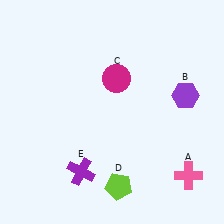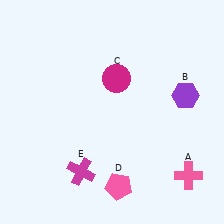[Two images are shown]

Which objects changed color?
D changed from lime to pink. E changed from purple to magenta.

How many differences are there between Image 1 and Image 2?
There are 2 differences between the two images.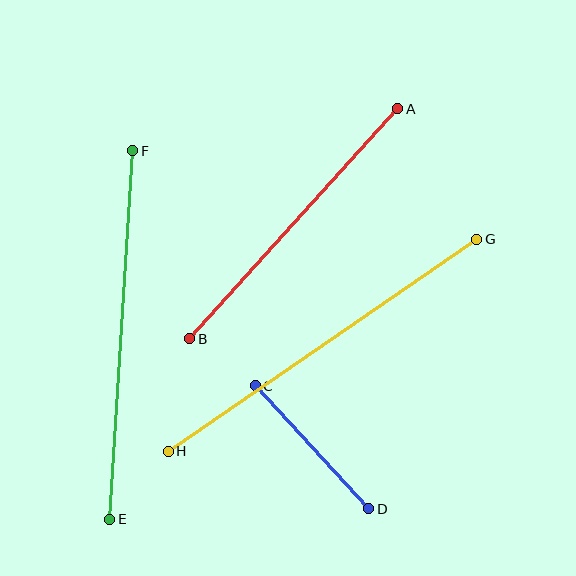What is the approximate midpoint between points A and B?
The midpoint is at approximately (294, 224) pixels.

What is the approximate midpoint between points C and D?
The midpoint is at approximately (312, 447) pixels.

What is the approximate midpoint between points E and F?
The midpoint is at approximately (121, 335) pixels.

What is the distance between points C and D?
The distance is approximately 168 pixels.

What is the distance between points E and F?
The distance is approximately 369 pixels.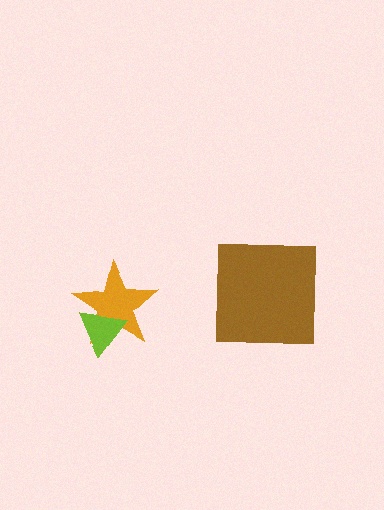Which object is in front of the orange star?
The lime triangle is in front of the orange star.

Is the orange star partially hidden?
Yes, it is partially covered by another shape.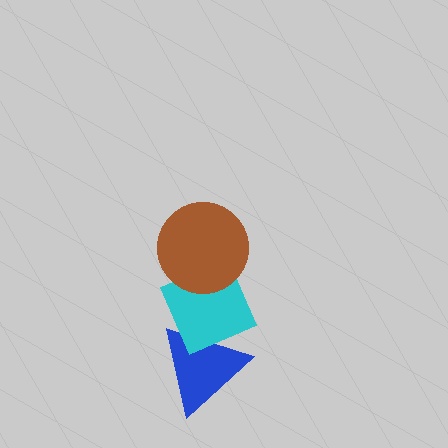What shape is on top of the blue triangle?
The cyan diamond is on top of the blue triangle.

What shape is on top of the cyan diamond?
The brown circle is on top of the cyan diamond.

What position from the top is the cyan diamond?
The cyan diamond is 2nd from the top.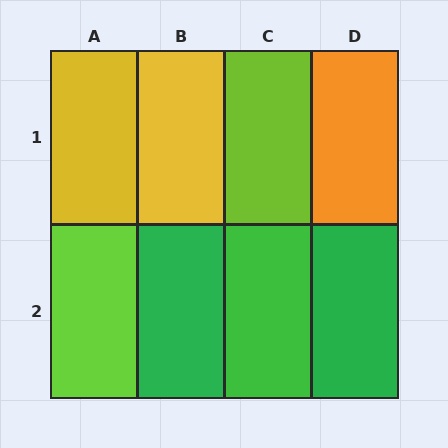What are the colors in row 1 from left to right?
Yellow, yellow, lime, orange.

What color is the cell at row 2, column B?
Green.